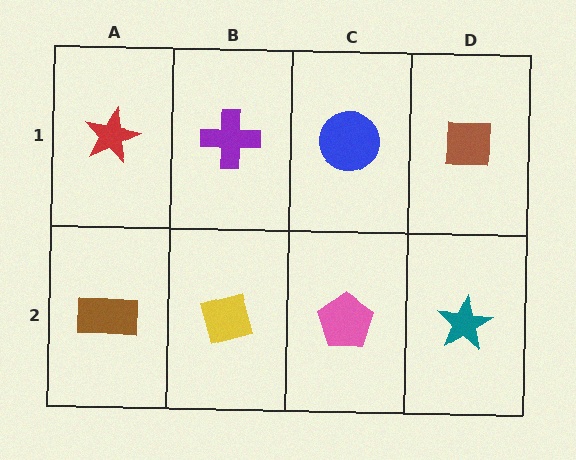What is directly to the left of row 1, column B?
A red star.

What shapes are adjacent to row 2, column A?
A red star (row 1, column A), a yellow diamond (row 2, column B).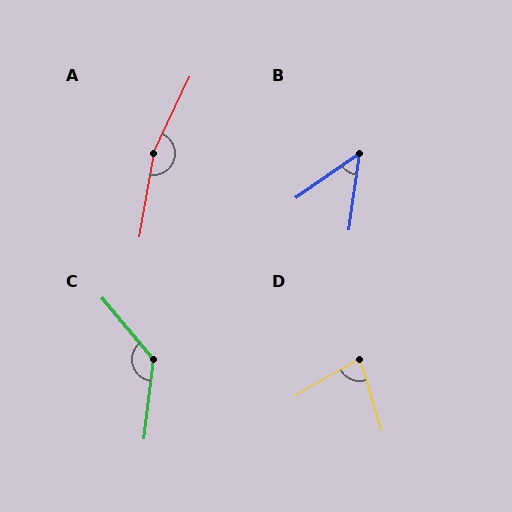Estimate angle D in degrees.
Approximately 77 degrees.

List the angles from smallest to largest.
B (47°), D (77°), C (134°), A (164°).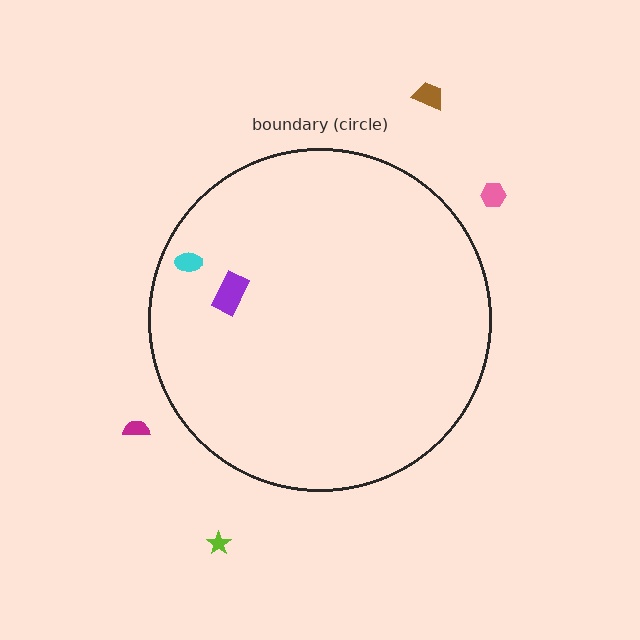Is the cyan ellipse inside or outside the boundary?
Inside.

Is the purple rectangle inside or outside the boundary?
Inside.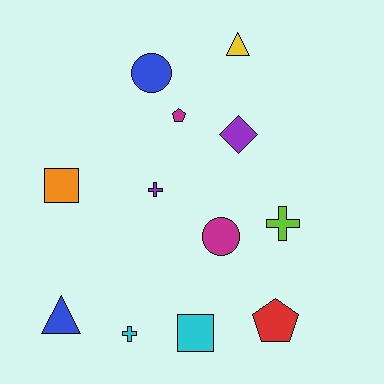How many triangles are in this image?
There are 2 triangles.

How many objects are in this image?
There are 12 objects.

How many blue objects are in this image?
There are 2 blue objects.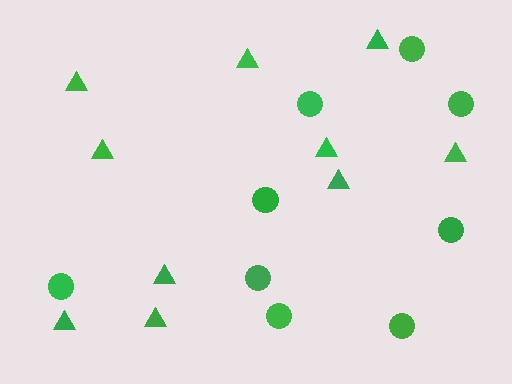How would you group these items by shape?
There are 2 groups: one group of triangles (10) and one group of circles (9).